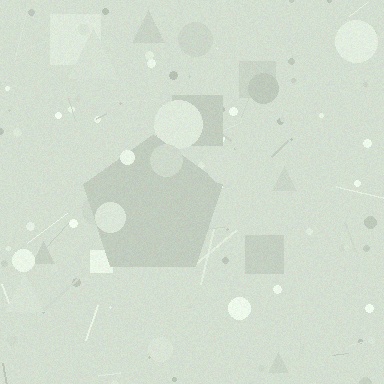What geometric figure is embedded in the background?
A pentagon is embedded in the background.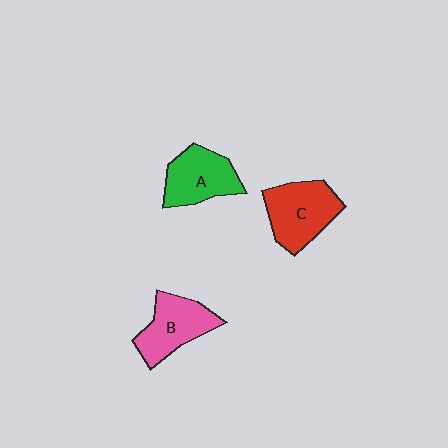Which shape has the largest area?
Shape C (red).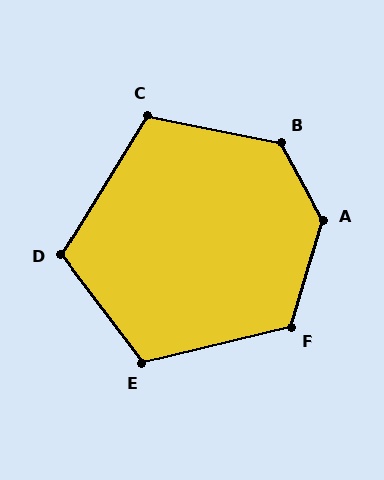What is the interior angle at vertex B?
Approximately 129 degrees (obtuse).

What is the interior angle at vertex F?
Approximately 120 degrees (obtuse).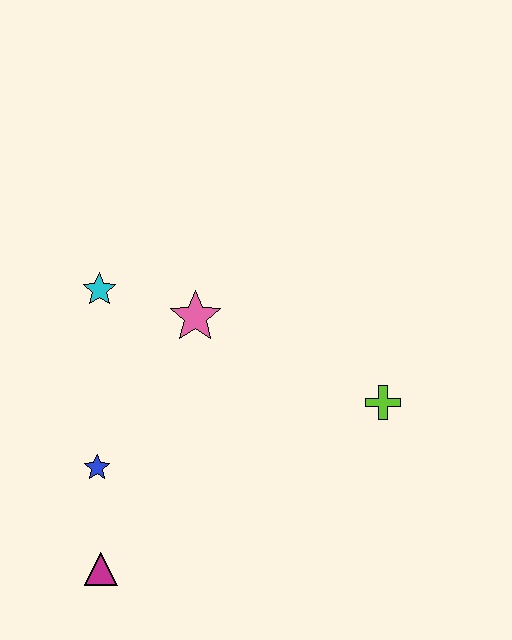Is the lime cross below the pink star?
Yes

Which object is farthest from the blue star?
The lime cross is farthest from the blue star.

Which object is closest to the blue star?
The magenta triangle is closest to the blue star.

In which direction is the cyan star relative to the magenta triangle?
The cyan star is above the magenta triangle.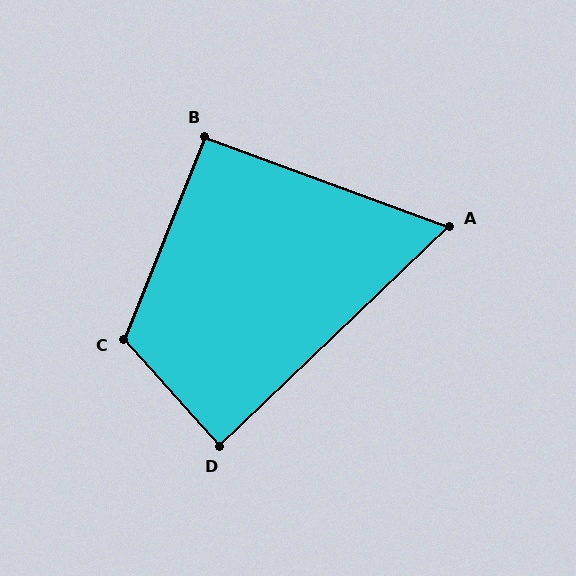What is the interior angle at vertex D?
Approximately 88 degrees (approximately right).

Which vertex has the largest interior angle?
C, at approximately 116 degrees.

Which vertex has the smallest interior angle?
A, at approximately 64 degrees.